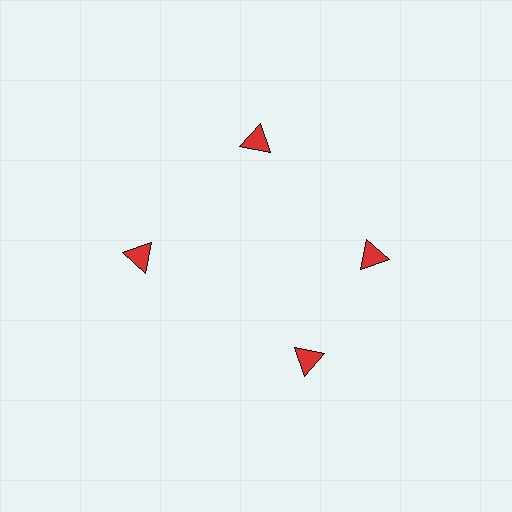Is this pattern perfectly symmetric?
No. The 4 red triangles are arranged in a ring, but one element near the 6 o'clock position is rotated out of alignment along the ring, breaking the 4-fold rotational symmetry.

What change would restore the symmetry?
The symmetry would be restored by rotating it back into even spacing with its neighbors so that all 4 triangles sit at equal angles and equal distance from the center.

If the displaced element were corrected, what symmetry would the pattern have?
It would have 4-fold rotational symmetry — the pattern would map onto itself every 90 degrees.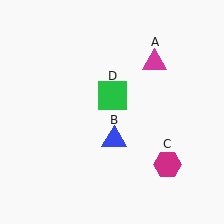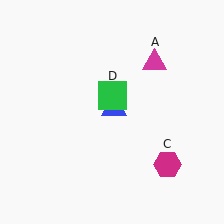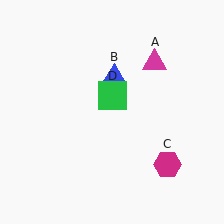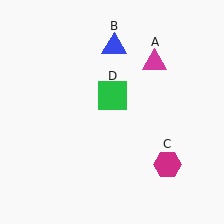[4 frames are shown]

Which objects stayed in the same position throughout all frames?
Magenta triangle (object A) and magenta hexagon (object C) and green square (object D) remained stationary.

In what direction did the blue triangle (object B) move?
The blue triangle (object B) moved up.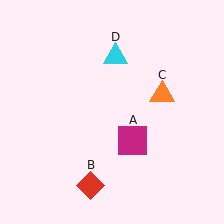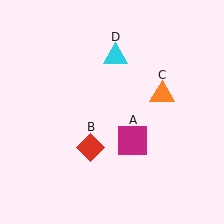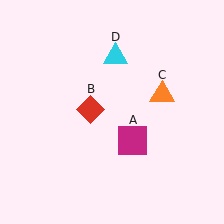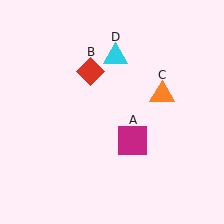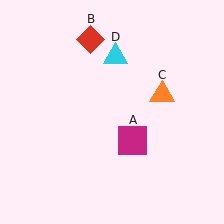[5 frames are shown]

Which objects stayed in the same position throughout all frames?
Magenta square (object A) and orange triangle (object C) and cyan triangle (object D) remained stationary.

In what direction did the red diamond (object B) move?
The red diamond (object B) moved up.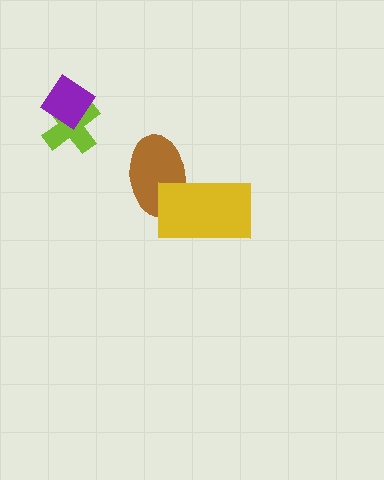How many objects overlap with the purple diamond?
1 object overlaps with the purple diamond.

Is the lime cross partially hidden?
Yes, it is partially covered by another shape.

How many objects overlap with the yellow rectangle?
1 object overlaps with the yellow rectangle.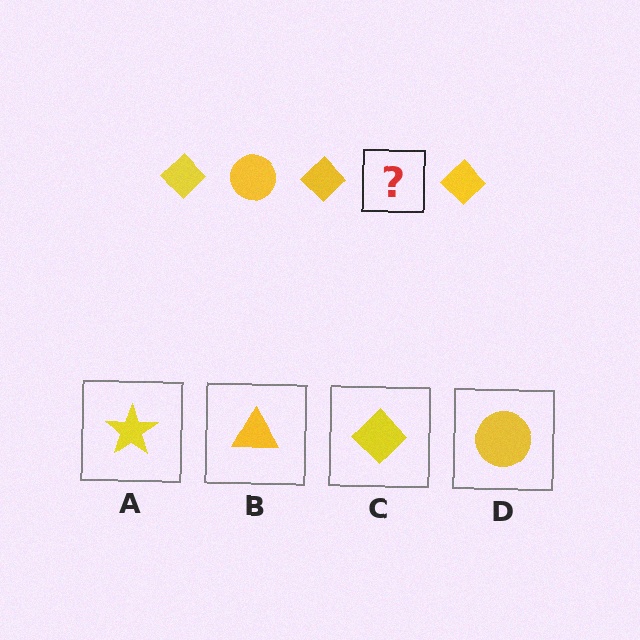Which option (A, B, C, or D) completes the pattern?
D.